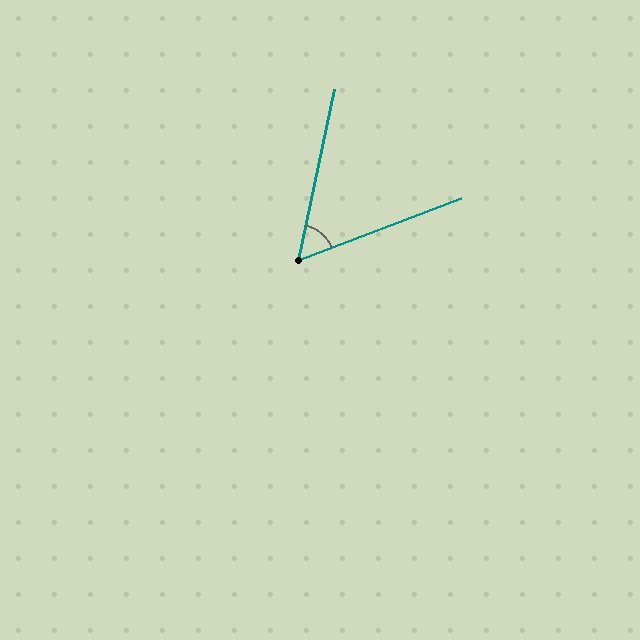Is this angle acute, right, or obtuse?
It is acute.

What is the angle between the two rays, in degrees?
Approximately 57 degrees.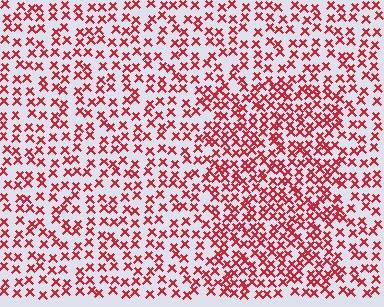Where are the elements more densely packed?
The elements are more densely packed inside the rectangle boundary.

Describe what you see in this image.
The image contains small red elements arranged at two different densities. A rectangle-shaped region is visible where the elements are more densely packed than the surrounding area.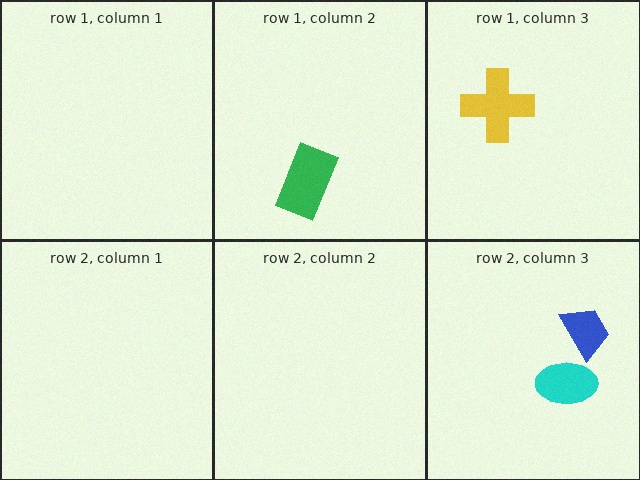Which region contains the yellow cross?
The row 1, column 3 region.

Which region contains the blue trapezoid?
The row 2, column 3 region.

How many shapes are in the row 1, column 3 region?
1.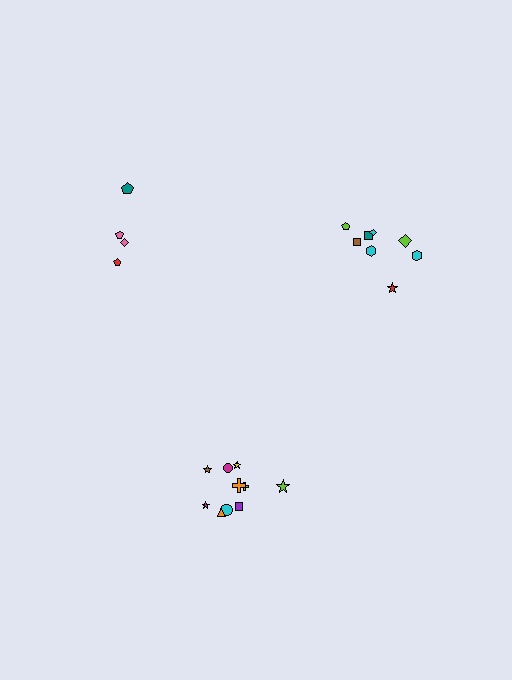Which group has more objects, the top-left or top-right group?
The top-right group.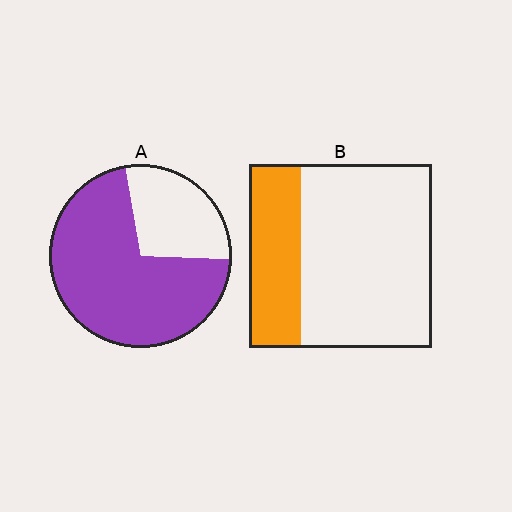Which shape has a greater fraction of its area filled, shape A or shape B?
Shape A.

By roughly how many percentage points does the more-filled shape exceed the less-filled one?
By roughly 45 percentage points (A over B).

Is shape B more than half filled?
No.